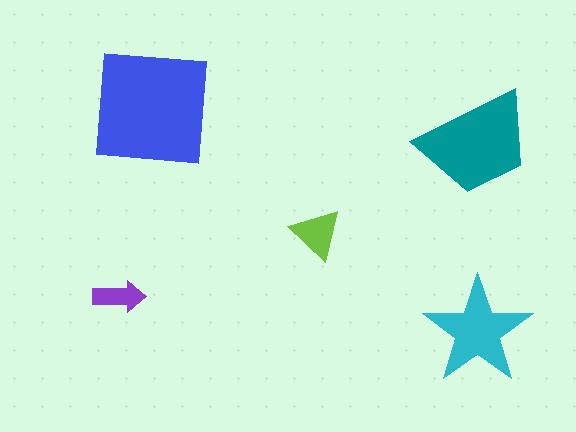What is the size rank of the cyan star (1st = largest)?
3rd.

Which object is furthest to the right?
The teal trapezoid is rightmost.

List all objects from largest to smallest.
The blue square, the teal trapezoid, the cyan star, the lime triangle, the purple arrow.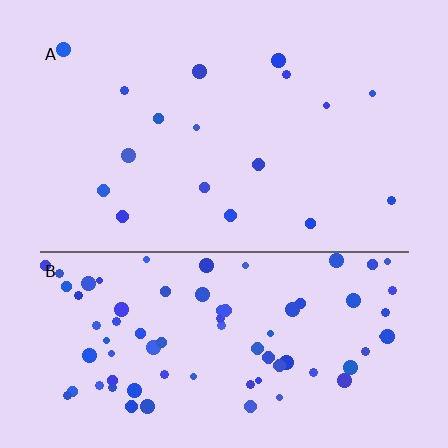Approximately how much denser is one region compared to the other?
Approximately 4.7× — region B over region A.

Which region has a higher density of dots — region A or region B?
B (the bottom).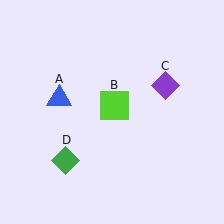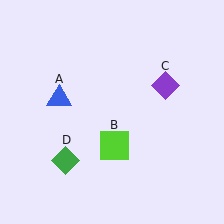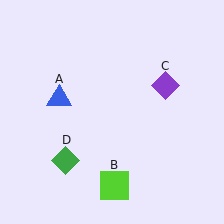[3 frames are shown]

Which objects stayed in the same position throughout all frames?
Blue triangle (object A) and purple diamond (object C) and green diamond (object D) remained stationary.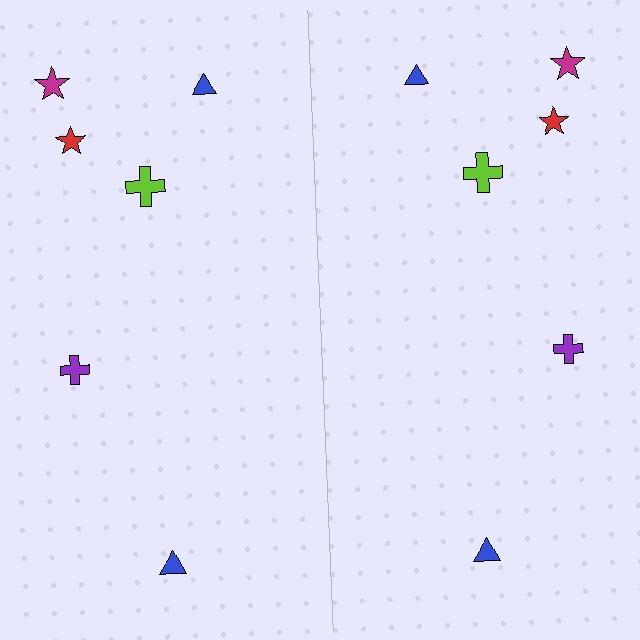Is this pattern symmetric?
Yes, this pattern has bilateral (reflection) symmetry.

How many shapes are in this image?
There are 12 shapes in this image.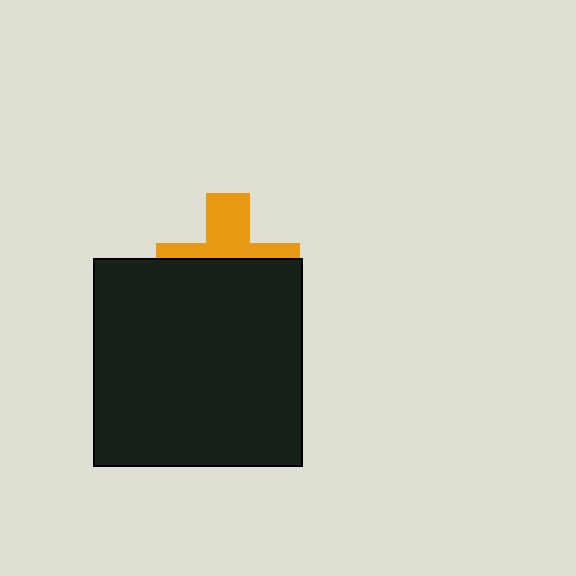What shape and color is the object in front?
The object in front is a black square.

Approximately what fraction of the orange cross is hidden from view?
Roughly 61% of the orange cross is hidden behind the black square.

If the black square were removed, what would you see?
You would see the complete orange cross.